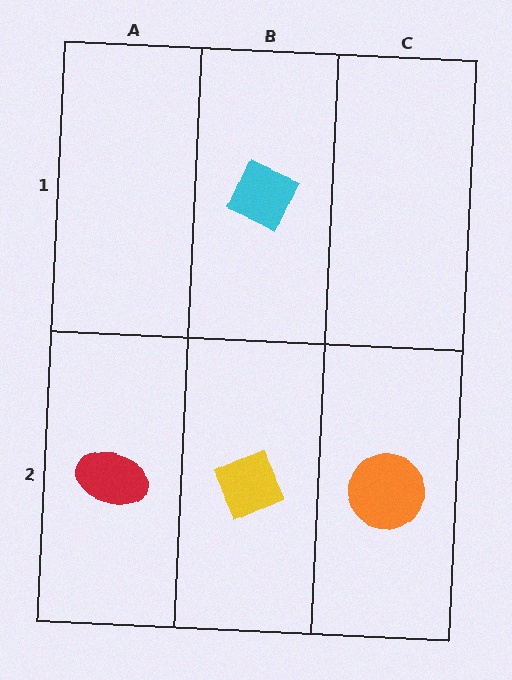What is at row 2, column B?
A yellow diamond.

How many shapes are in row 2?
3 shapes.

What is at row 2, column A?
A red ellipse.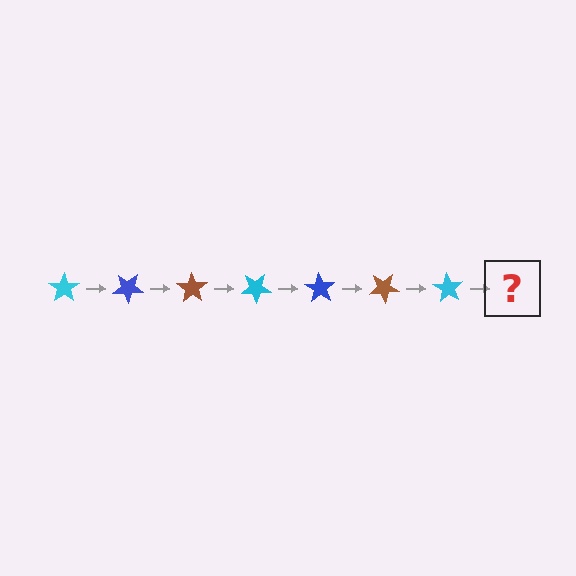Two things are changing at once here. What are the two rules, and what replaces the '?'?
The two rules are that it rotates 35 degrees each step and the color cycles through cyan, blue, and brown. The '?' should be a blue star, rotated 245 degrees from the start.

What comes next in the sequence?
The next element should be a blue star, rotated 245 degrees from the start.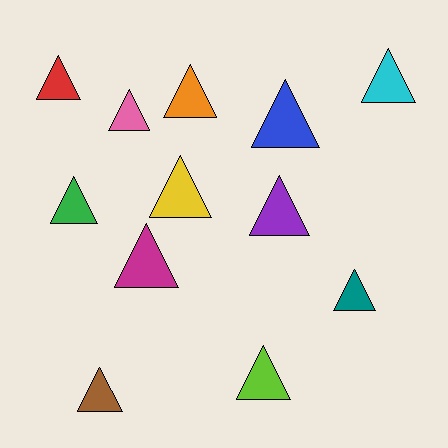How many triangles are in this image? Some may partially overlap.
There are 12 triangles.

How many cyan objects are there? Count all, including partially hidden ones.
There is 1 cyan object.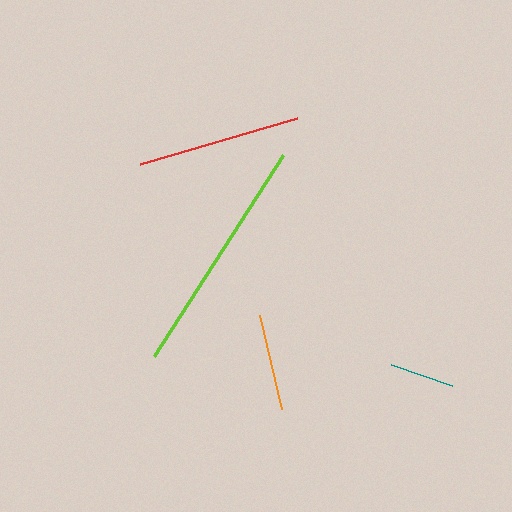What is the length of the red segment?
The red segment is approximately 163 pixels long.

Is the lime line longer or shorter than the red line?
The lime line is longer than the red line.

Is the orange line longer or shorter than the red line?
The red line is longer than the orange line.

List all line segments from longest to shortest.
From longest to shortest: lime, red, orange, teal.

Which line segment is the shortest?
The teal line is the shortest at approximately 65 pixels.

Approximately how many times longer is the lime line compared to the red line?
The lime line is approximately 1.5 times the length of the red line.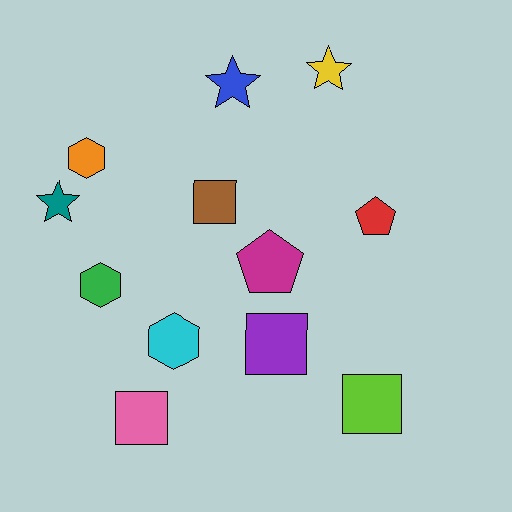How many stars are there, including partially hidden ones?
There are 3 stars.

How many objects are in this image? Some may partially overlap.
There are 12 objects.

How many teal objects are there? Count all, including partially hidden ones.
There is 1 teal object.